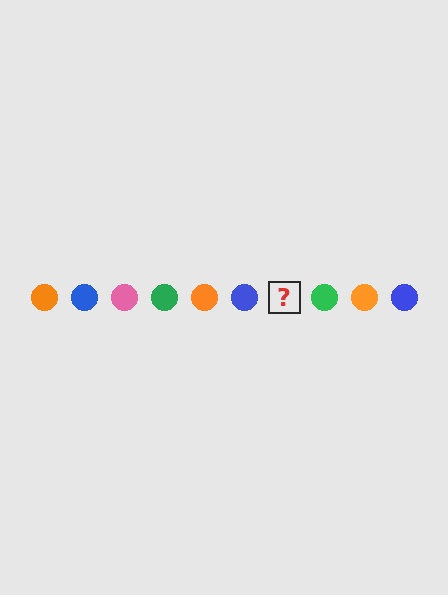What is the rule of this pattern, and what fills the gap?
The rule is that the pattern cycles through orange, blue, pink, green circles. The gap should be filled with a pink circle.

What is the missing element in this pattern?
The missing element is a pink circle.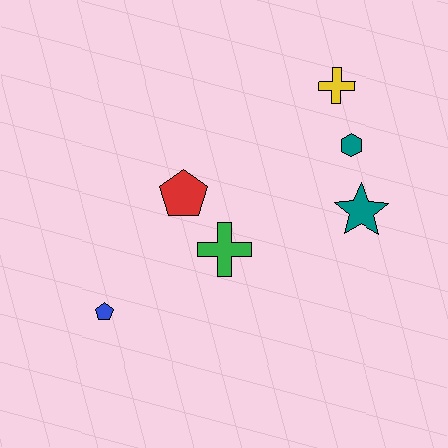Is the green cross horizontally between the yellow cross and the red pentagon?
Yes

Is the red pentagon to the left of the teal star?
Yes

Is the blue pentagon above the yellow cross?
No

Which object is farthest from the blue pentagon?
The yellow cross is farthest from the blue pentagon.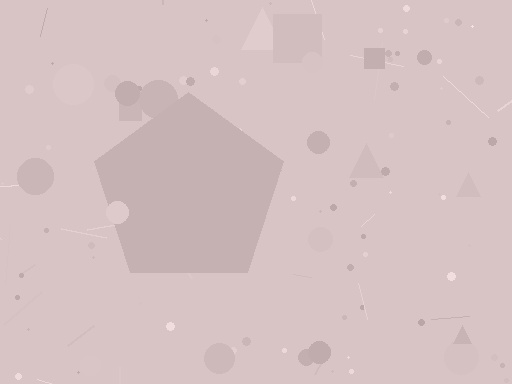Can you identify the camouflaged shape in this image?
The camouflaged shape is a pentagon.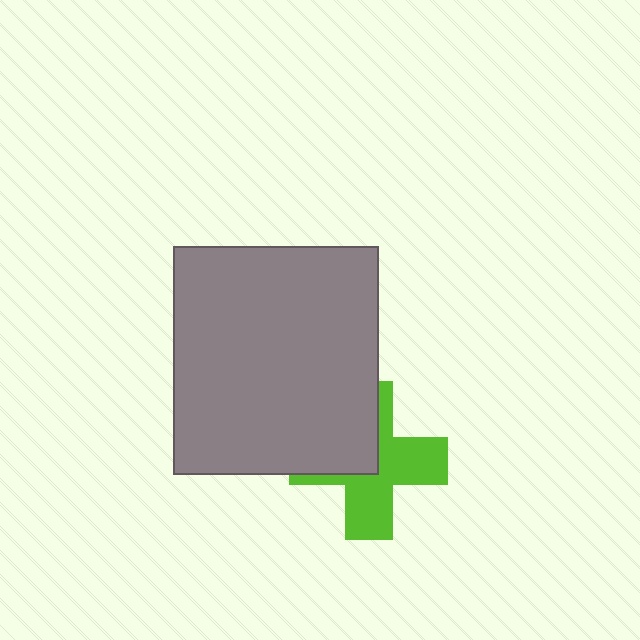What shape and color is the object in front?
The object in front is a gray rectangle.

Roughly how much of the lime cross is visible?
About half of it is visible (roughly 59%).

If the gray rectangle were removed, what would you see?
You would see the complete lime cross.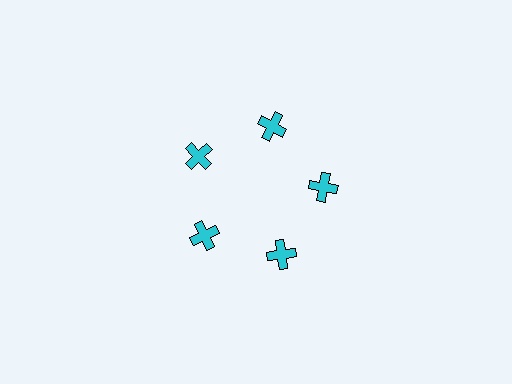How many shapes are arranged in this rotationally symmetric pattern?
There are 5 shapes, arranged in 5 groups of 1.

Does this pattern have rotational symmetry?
Yes, this pattern has 5-fold rotational symmetry. It looks the same after rotating 72 degrees around the center.